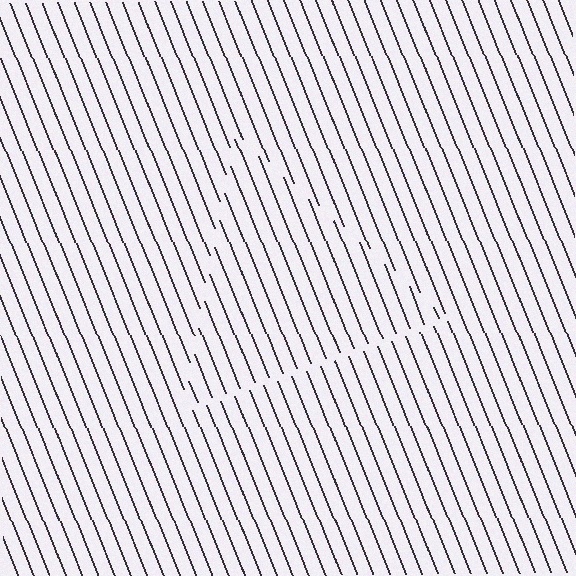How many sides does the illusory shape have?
3 sides — the line-ends trace a triangle.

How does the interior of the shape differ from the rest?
The interior of the shape contains the same grating, shifted by half a period — the contour is defined by the phase discontinuity where line-ends from the inner and outer gratings abut.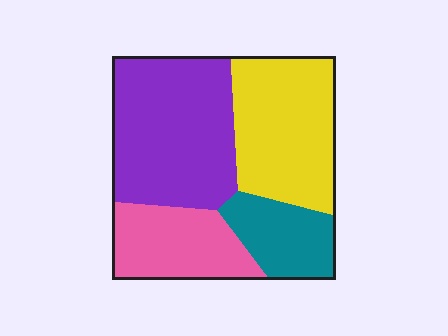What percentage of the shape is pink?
Pink covers about 20% of the shape.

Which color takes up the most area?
Purple, at roughly 35%.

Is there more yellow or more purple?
Purple.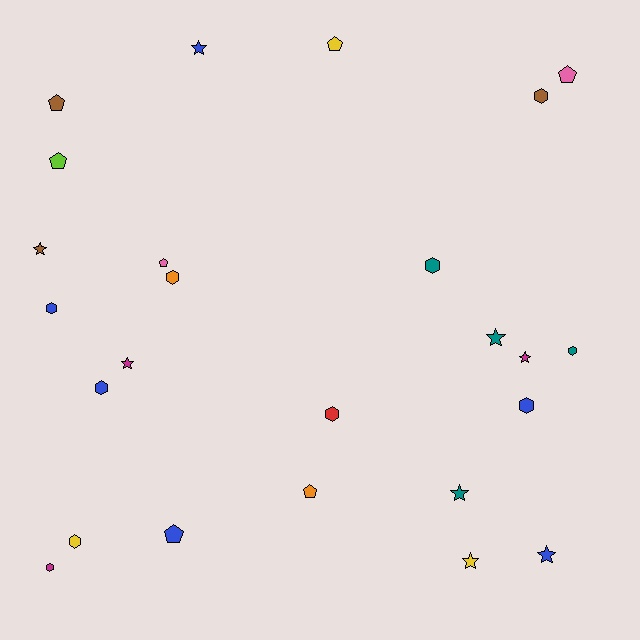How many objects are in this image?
There are 25 objects.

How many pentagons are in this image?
There are 7 pentagons.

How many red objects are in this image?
There is 1 red object.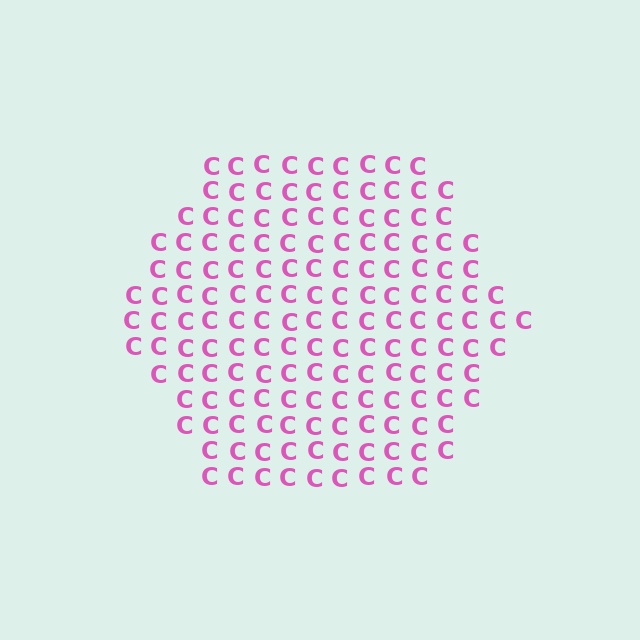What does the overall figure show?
The overall figure shows a hexagon.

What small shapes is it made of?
It is made of small letter C's.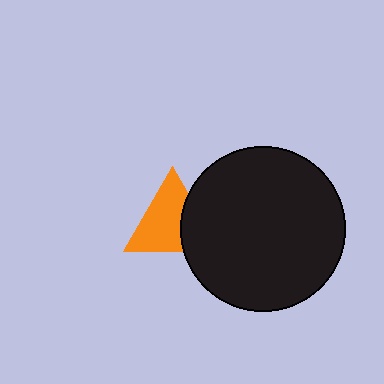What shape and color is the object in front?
The object in front is a black circle.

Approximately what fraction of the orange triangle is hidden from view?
Roughly 32% of the orange triangle is hidden behind the black circle.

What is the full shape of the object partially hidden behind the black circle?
The partially hidden object is an orange triangle.